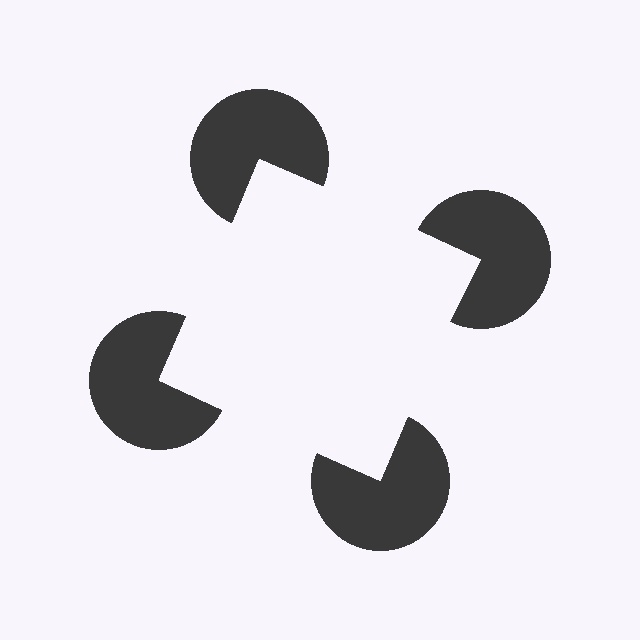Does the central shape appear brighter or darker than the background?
It typically appears slightly brighter than the background, even though no actual brightness change is drawn.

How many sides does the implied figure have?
4 sides.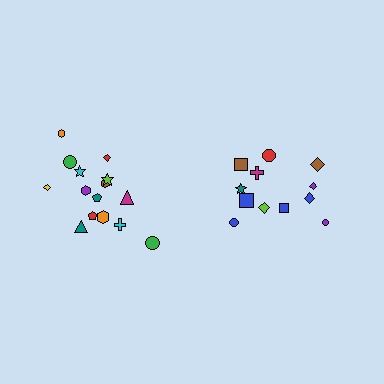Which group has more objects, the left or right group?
The left group.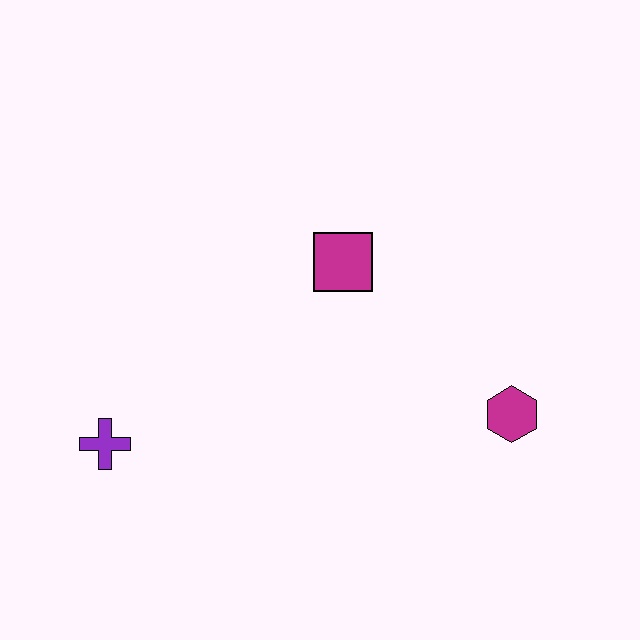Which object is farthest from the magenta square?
The purple cross is farthest from the magenta square.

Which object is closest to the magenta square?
The magenta hexagon is closest to the magenta square.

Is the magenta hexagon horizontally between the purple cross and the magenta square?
No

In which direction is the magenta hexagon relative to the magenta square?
The magenta hexagon is to the right of the magenta square.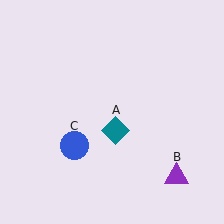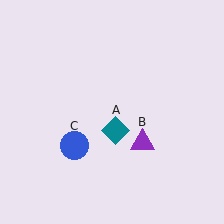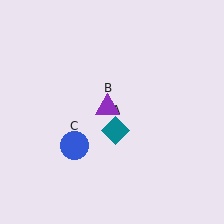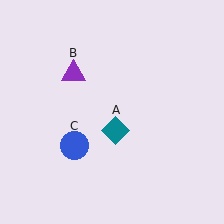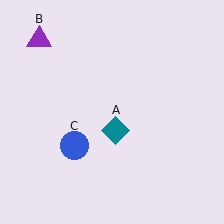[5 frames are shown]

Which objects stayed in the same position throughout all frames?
Teal diamond (object A) and blue circle (object C) remained stationary.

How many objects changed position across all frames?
1 object changed position: purple triangle (object B).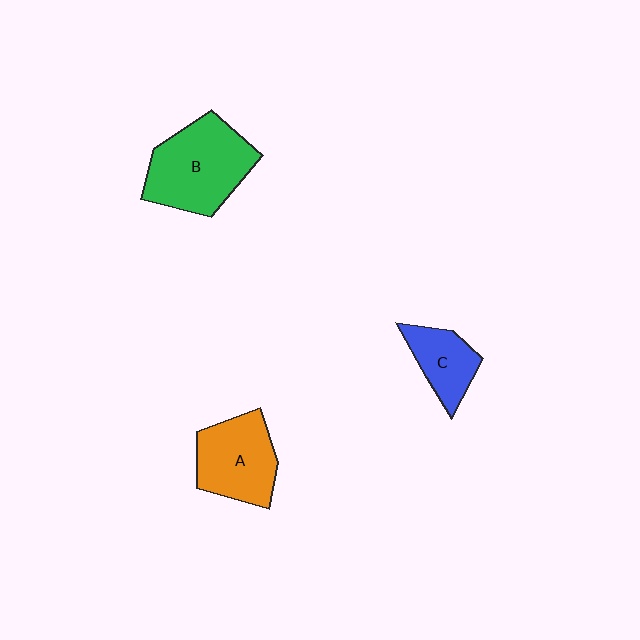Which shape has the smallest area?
Shape C (blue).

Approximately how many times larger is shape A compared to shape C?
Approximately 1.5 times.